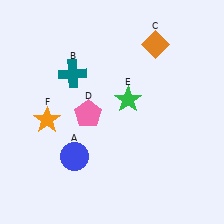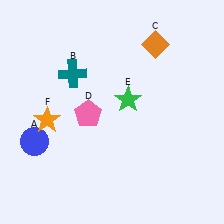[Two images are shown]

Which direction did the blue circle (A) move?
The blue circle (A) moved left.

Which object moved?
The blue circle (A) moved left.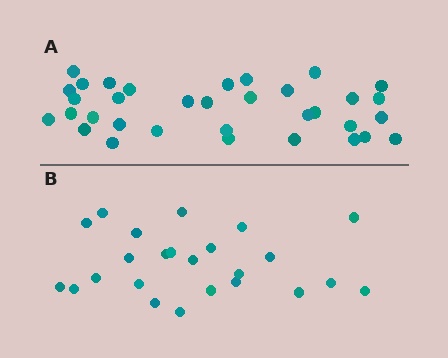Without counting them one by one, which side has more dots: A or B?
Region A (the top region) has more dots.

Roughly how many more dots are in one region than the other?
Region A has roughly 10 or so more dots than region B.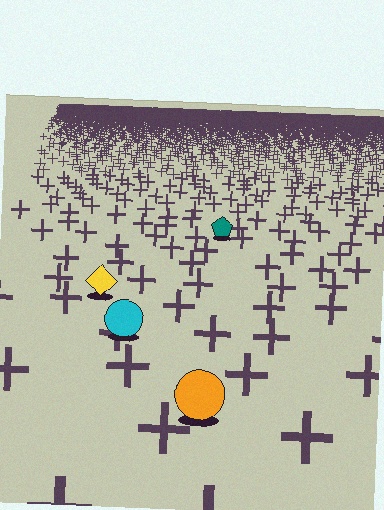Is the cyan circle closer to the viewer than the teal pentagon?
Yes. The cyan circle is closer — you can tell from the texture gradient: the ground texture is coarser near it.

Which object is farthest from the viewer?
The teal pentagon is farthest from the viewer. It appears smaller and the ground texture around it is denser.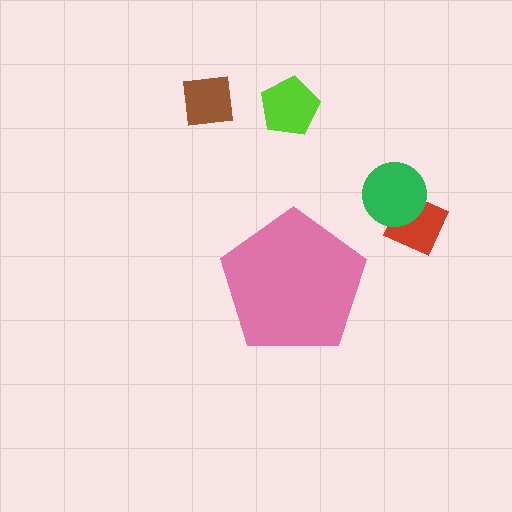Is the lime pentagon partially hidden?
No, the lime pentagon is fully visible.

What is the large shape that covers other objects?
A pink pentagon.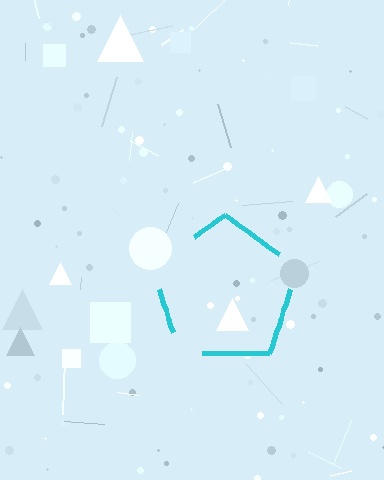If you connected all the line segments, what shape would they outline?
They would outline a pentagon.